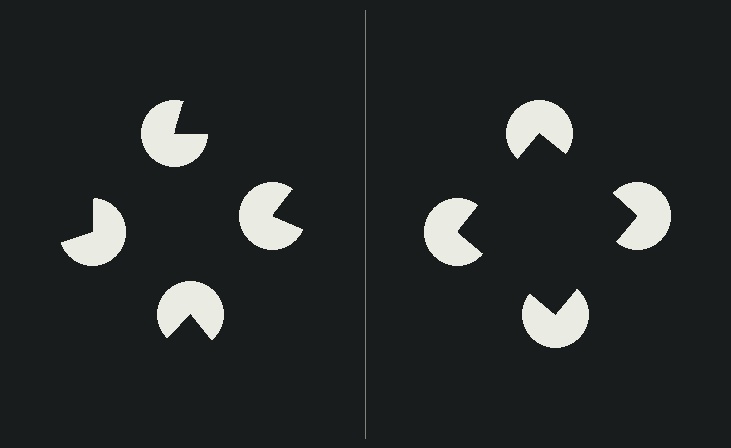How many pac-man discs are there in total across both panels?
8 — 4 on each side.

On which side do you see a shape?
An illusory square appears on the right side. On the left side the wedge cuts are rotated, so no coherent shape forms.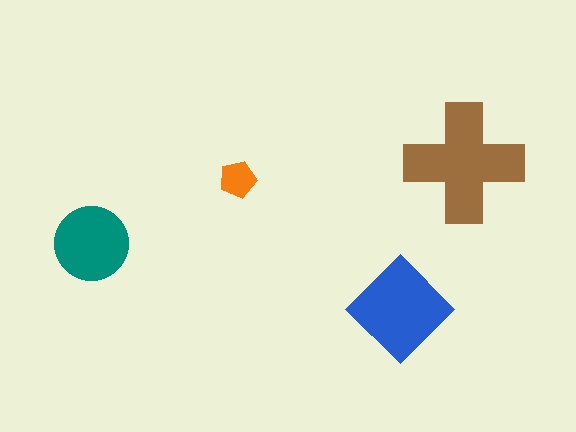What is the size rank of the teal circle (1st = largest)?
3rd.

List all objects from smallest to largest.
The orange pentagon, the teal circle, the blue diamond, the brown cross.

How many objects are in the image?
There are 4 objects in the image.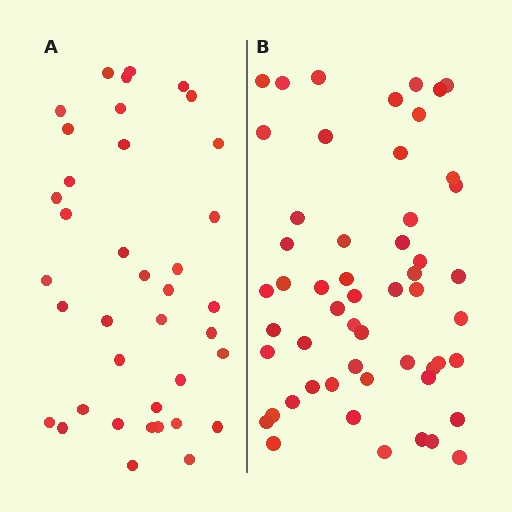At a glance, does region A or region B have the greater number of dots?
Region B (the right region) has more dots.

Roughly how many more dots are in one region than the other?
Region B has approximately 15 more dots than region A.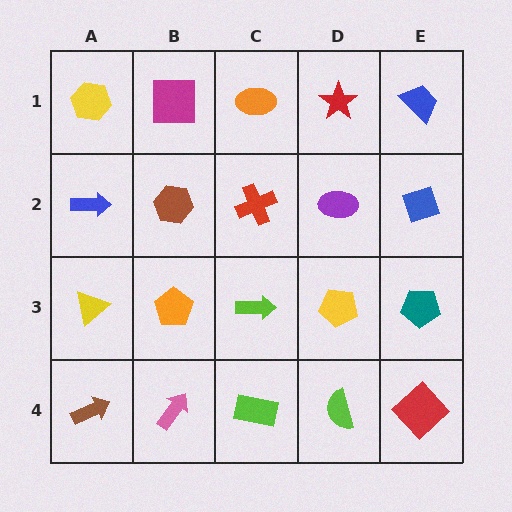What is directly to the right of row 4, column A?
A pink arrow.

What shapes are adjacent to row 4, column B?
An orange pentagon (row 3, column B), a brown arrow (row 4, column A), a lime rectangle (row 4, column C).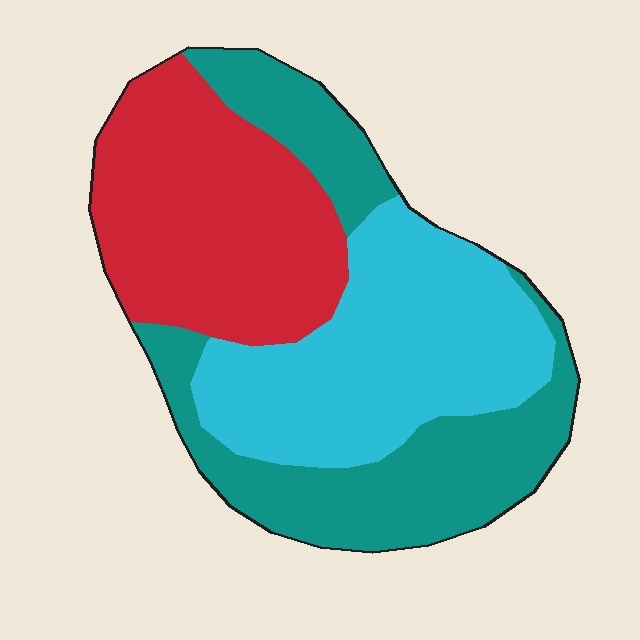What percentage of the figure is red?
Red takes up about one third (1/3) of the figure.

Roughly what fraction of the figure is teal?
Teal covers 34% of the figure.